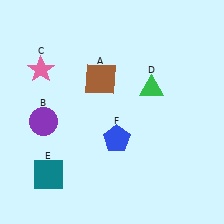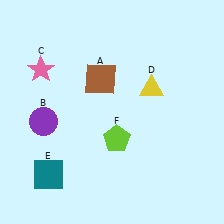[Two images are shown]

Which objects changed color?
D changed from green to yellow. F changed from blue to lime.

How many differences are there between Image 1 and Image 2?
There are 2 differences between the two images.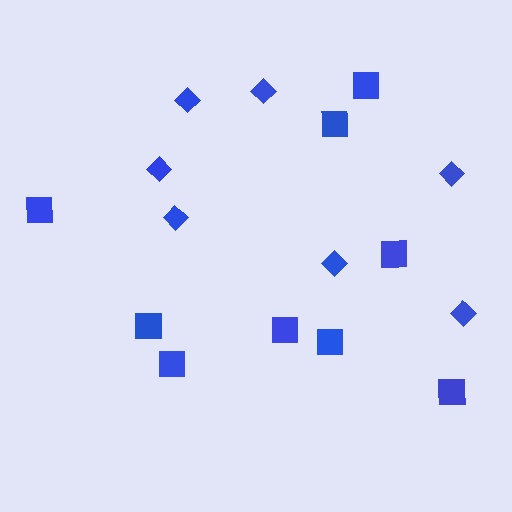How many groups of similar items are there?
There are 2 groups: one group of diamonds (7) and one group of squares (9).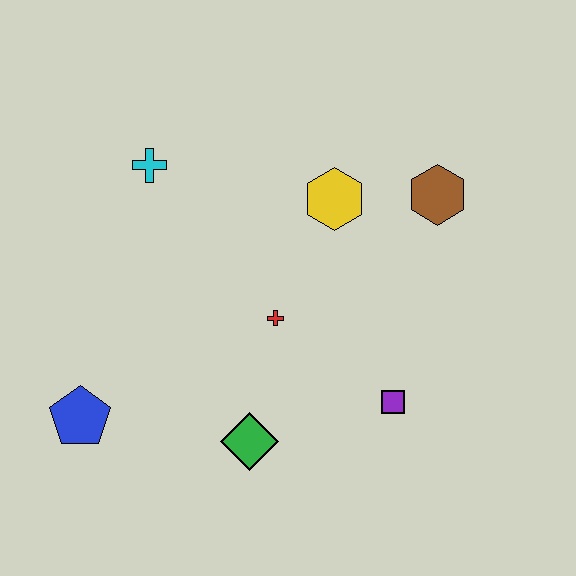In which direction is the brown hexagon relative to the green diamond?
The brown hexagon is above the green diamond.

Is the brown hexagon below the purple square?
No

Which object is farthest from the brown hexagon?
The blue pentagon is farthest from the brown hexagon.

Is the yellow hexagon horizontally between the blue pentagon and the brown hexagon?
Yes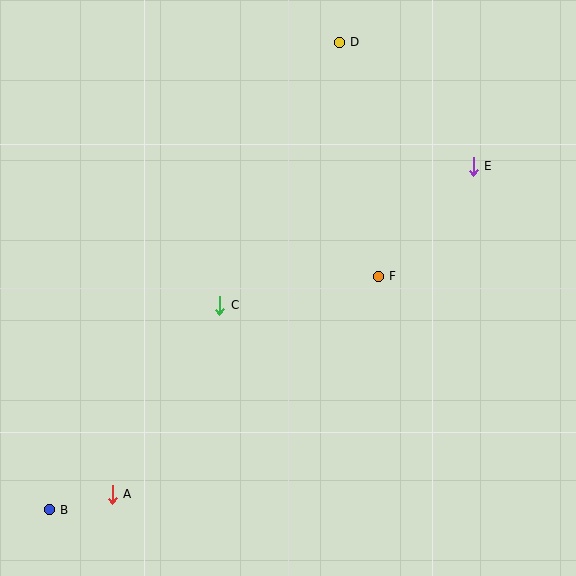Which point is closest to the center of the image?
Point C at (220, 305) is closest to the center.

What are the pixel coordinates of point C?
Point C is at (220, 305).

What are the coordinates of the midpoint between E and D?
The midpoint between E and D is at (406, 104).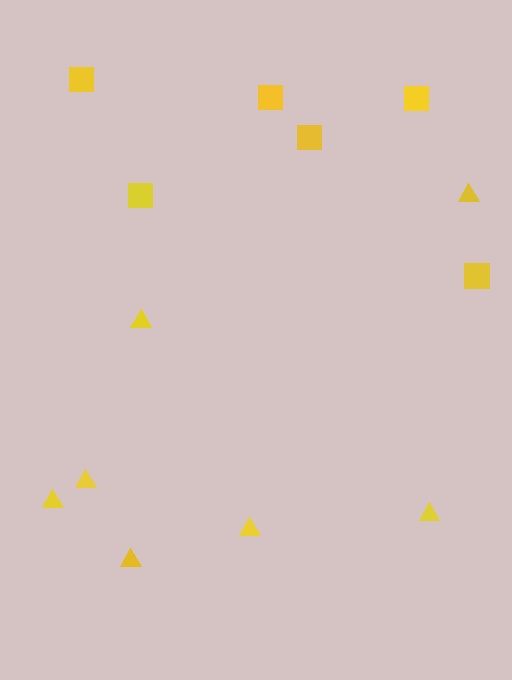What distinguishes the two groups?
There are 2 groups: one group of triangles (7) and one group of squares (6).